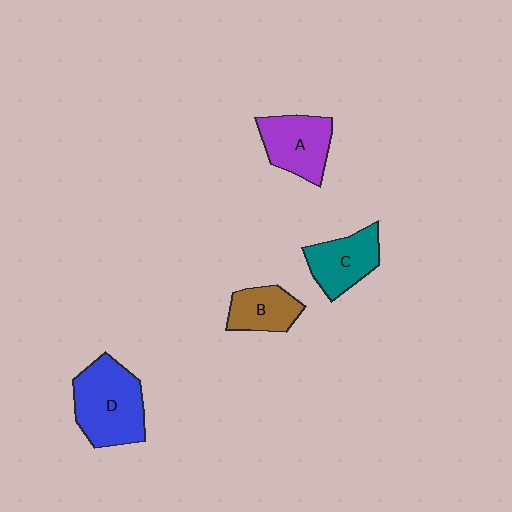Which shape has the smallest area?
Shape B (brown).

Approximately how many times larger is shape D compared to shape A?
Approximately 1.4 times.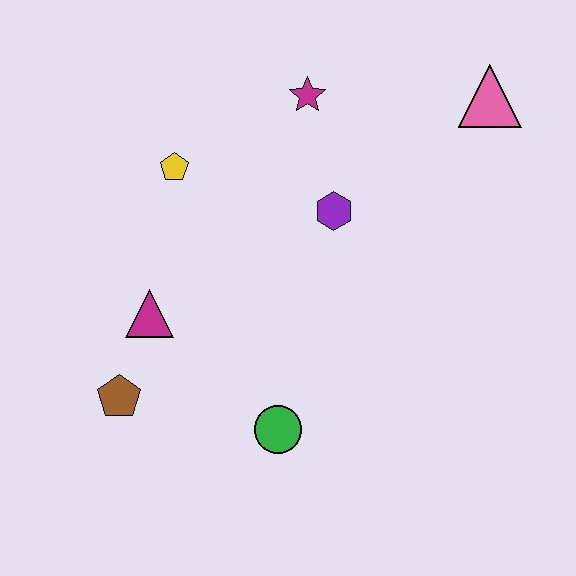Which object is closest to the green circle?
The brown pentagon is closest to the green circle.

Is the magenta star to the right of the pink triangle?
No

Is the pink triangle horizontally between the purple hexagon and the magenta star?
No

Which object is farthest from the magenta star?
The brown pentagon is farthest from the magenta star.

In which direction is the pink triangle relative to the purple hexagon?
The pink triangle is to the right of the purple hexagon.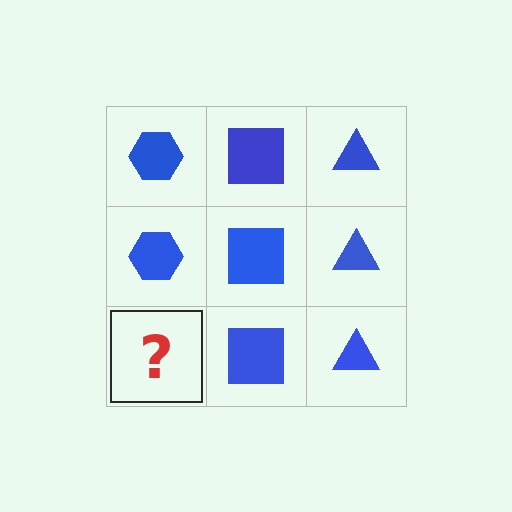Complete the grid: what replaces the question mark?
The question mark should be replaced with a blue hexagon.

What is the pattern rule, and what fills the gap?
The rule is that each column has a consistent shape. The gap should be filled with a blue hexagon.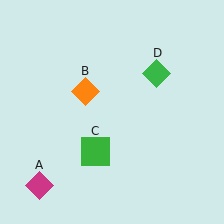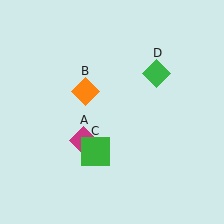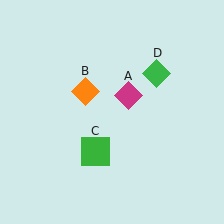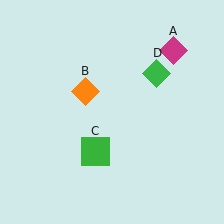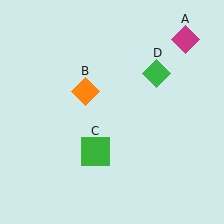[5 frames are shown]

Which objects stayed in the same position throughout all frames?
Orange diamond (object B) and green square (object C) and green diamond (object D) remained stationary.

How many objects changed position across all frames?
1 object changed position: magenta diamond (object A).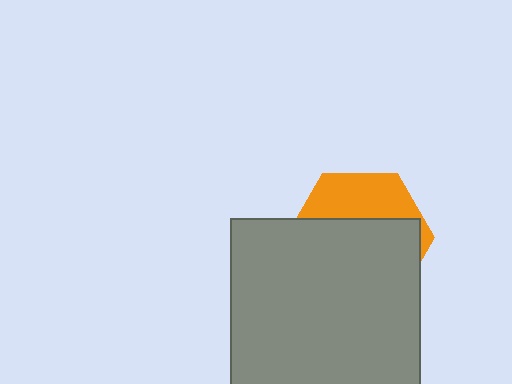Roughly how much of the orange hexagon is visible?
A small part of it is visible (roughly 33%).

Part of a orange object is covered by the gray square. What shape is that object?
It is a hexagon.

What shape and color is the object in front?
The object in front is a gray square.